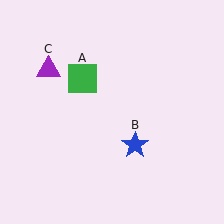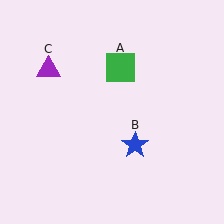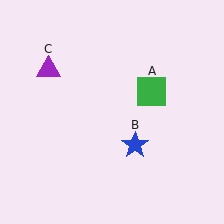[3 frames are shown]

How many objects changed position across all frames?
1 object changed position: green square (object A).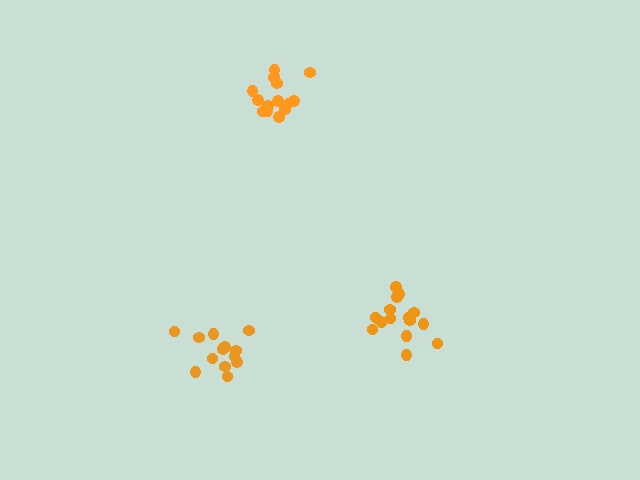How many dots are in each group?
Group 1: 16 dots, Group 2: 15 dots, Group 3: 13 dots (44 total).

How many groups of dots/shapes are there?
There are 3 groups.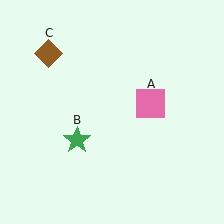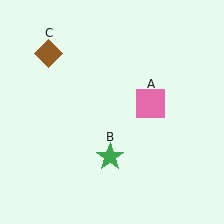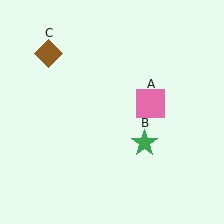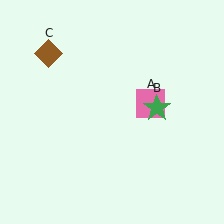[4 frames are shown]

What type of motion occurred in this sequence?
The green star (object B) rotated counterclockwise around the center of the scene.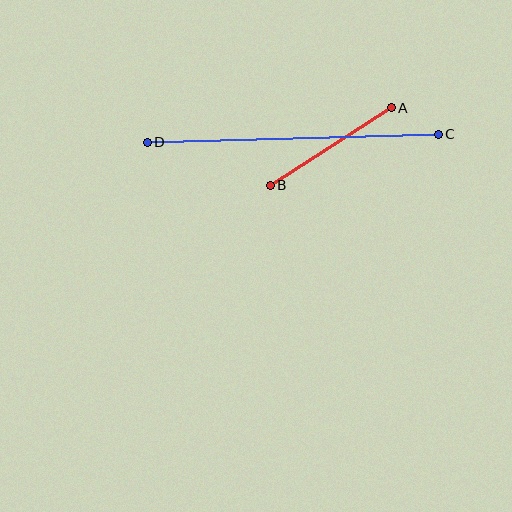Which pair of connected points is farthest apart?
Points C and D are farthest apart.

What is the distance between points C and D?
The distance is approximately 291 pixels.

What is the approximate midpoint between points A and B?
The midpoint is at approximately (331, 147) pixels.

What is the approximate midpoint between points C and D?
The midpoint is at approximately (293, 138) pixels.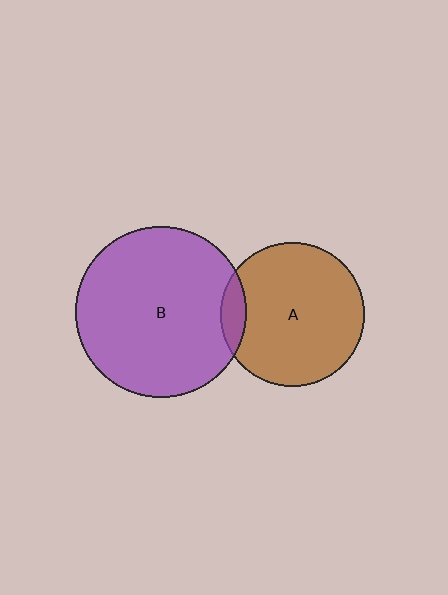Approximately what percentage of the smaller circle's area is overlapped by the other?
Approximately 10%.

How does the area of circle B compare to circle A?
Approximately 1.4 times.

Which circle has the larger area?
Circle B (purple).